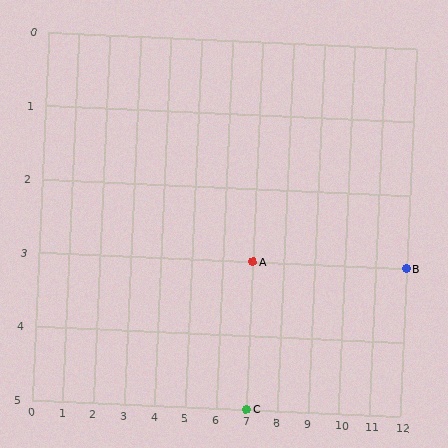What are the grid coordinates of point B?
Point B is at grid coordinates (12, 3).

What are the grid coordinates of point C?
Point C is at grid coordinates (7, 5).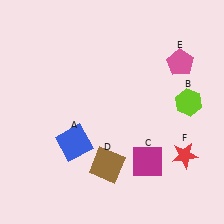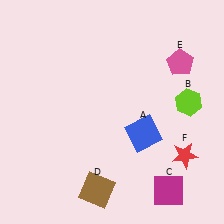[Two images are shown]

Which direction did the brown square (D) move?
The brown square (D) moved down.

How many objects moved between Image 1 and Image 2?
3 objects moved between the two images.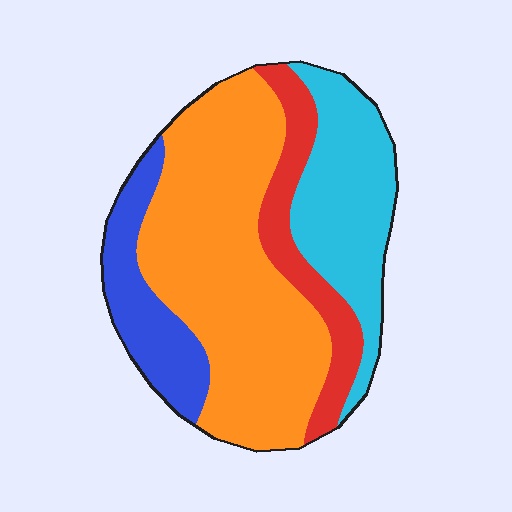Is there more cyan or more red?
Cyan.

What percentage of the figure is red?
Red covers 14% of the figure.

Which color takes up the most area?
Orange, at roughly 50%.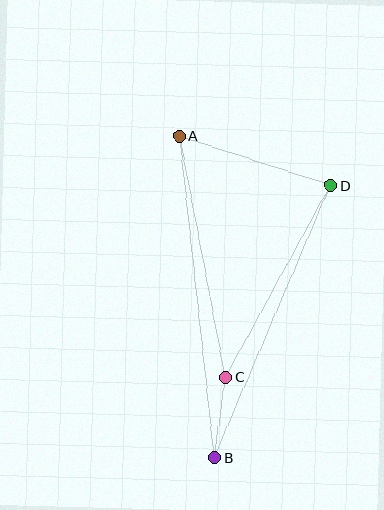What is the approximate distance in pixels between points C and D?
The distance between C and D is approximately 219 pixels.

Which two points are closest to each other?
Points B and C are closest to each other.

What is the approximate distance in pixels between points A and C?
The distance between A and C is approximately 246 pixels.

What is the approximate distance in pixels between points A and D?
The distance between A and D is approximately 159 pixels.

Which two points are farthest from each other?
Points A and B are farthest from each other.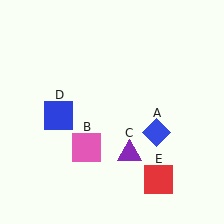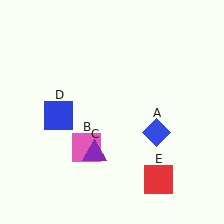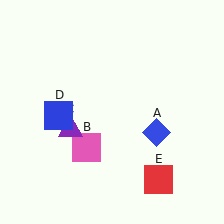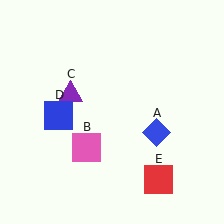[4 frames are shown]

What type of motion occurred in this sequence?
The purple triangle (object C) rotated clockwise around the center of the scene.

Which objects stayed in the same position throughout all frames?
Blue diamond (object A) and pink square (object B) and blue square (object D) and red square (object E) remained stationary.